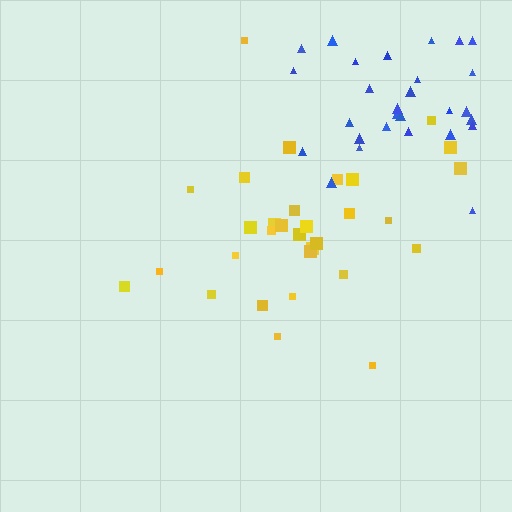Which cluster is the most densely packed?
Yellow.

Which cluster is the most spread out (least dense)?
Blue.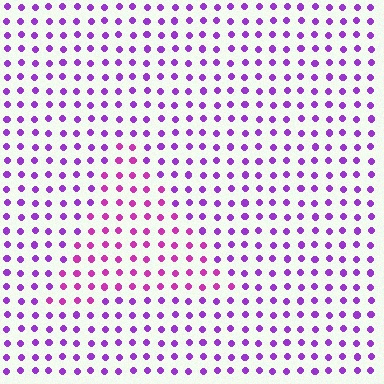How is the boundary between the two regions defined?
The boundary is defined purely by a slight shift in hue (about 30 degrees). Spacing, size, and orientation are identical on both sides.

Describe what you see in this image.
The image is filled with small purple elements in a uniform arrangement. A triangle-shaped region is visible where the elements are tinted to a slightly different hue, forming a subtle color boundary.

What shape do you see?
I see a triangle.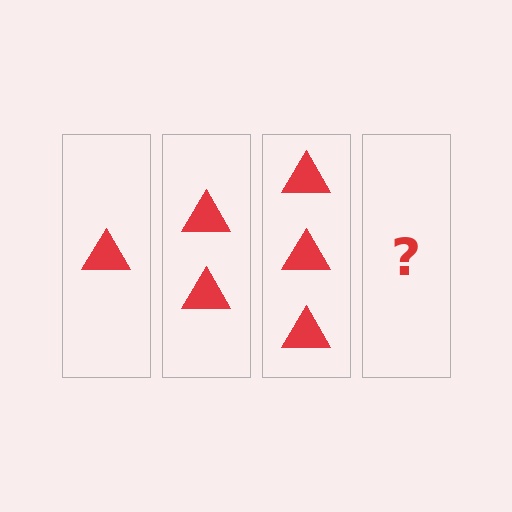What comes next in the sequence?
The next element should be 4 triangles.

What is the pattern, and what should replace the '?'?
The pattern is that each step adds one more triangle. The '?' should be 4 triangles.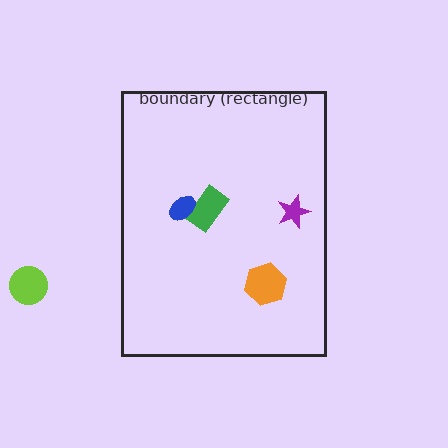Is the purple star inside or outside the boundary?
Inside.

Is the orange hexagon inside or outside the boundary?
Inside.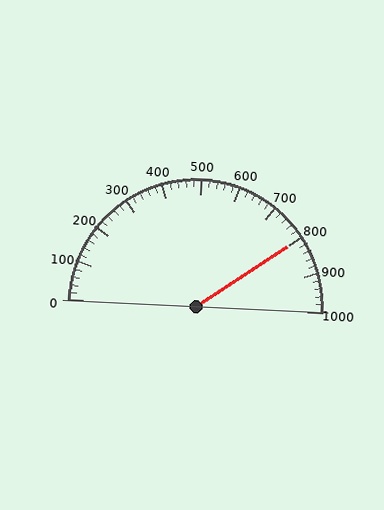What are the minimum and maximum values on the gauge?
The gauge ranges from 0 to 1000.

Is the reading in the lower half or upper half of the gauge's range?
The reading is in the upper half of the range (0 to 1000).